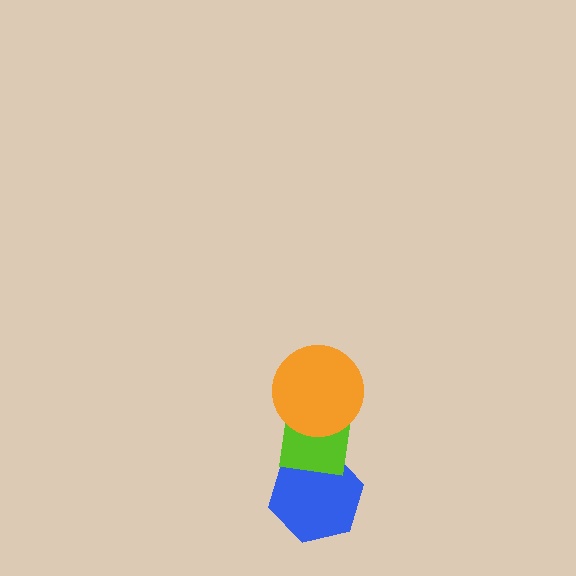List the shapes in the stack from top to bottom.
From top to bottom: the orange circle, the lime square, the blue hexagon.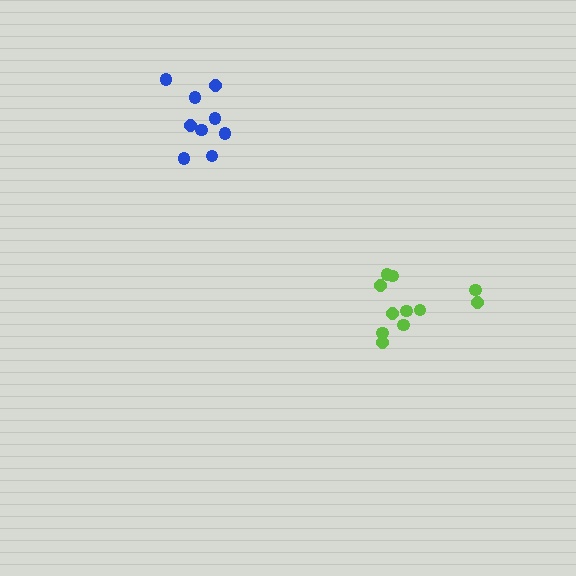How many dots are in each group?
Group 1: 11 dots, Group 2: 9 dots (20 total).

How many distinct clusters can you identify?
There are 2 distinct clusters.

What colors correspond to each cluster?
The clusters are colored: lime, blue.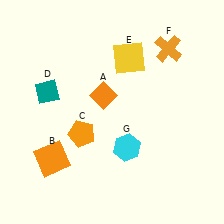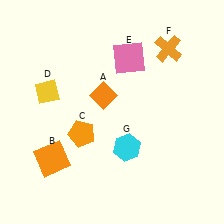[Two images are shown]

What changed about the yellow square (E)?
In Image 1, E is yellow. In Image 2, it changed to pink.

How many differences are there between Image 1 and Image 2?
There are 2 differences between the two images.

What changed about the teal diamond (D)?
In Image 1, D is teal. In Image 2, it changed to yellow.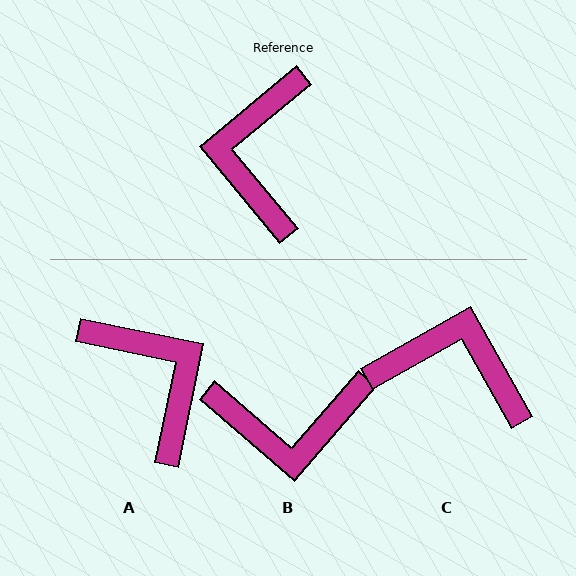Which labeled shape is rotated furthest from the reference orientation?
A, about 141 degrees away.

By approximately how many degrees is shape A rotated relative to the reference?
Approximately 141 degrees clockwise.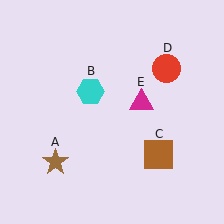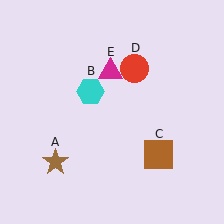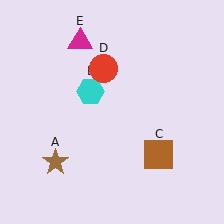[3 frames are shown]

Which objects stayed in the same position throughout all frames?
Brown star (object A) and cyan hexagon (object B) and brown square (object C) remained stationary.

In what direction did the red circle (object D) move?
The red circle (object D) moved left.